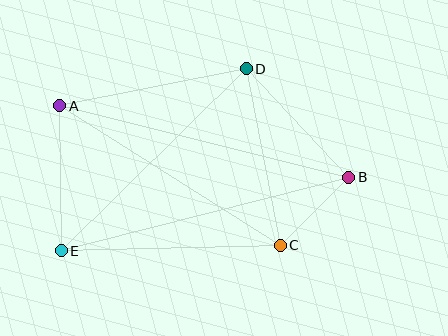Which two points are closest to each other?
Points B and C are closest to each other.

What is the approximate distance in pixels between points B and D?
The distance between B and D is approximately 150 pixels.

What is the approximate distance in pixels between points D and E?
The distance between D and E is approximately 260 pixels.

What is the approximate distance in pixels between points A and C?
The distance between A and C is approximately 261 pixels.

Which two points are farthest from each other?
Points A and B are farthest from each other.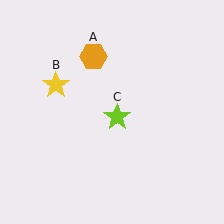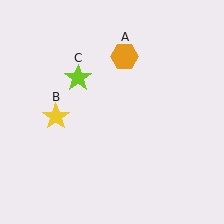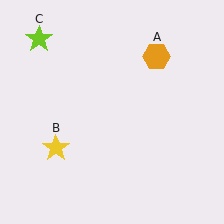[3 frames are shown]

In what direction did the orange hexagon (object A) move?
The orange hexagon (object A) moved right.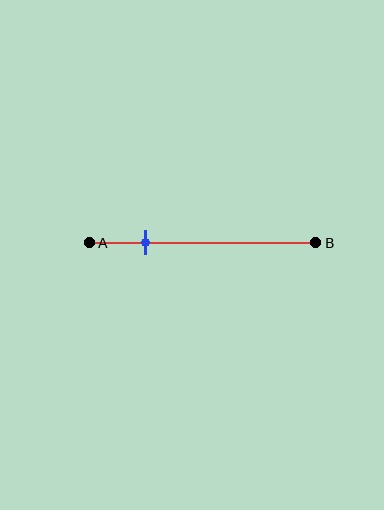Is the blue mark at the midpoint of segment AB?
No, the mark is at about 25% from A, not at the 50% midpoint.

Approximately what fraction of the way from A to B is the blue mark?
The blue mark is approximately 25% of the way from A to B.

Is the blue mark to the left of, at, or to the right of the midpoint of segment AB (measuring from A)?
The blue mark is to the left of the midpoint of segment AB.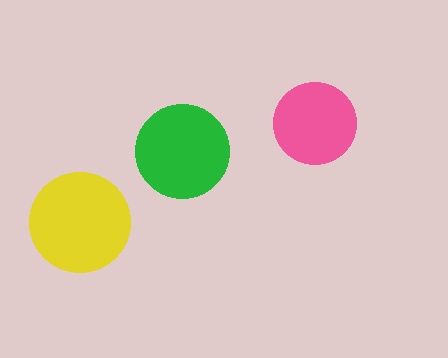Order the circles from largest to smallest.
the yellow one, the green one, the pink one.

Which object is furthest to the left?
The yellow circle is leftmost.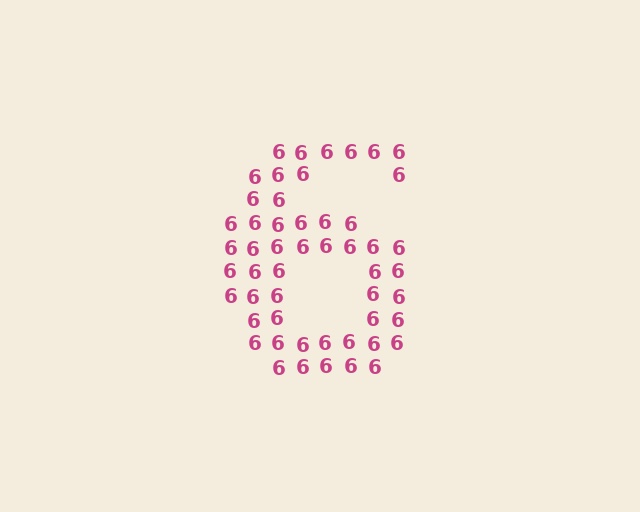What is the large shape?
The large shape is the digit 6.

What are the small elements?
The small elements are digit 6's.